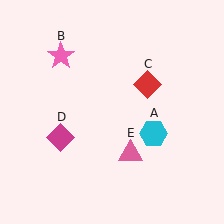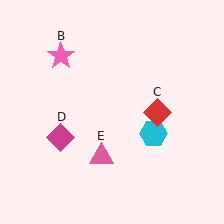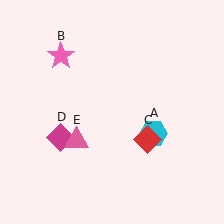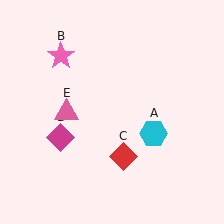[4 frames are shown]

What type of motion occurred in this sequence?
The red diamond (object C), pink triangle (object E) rotated clockwise around the center of the scene.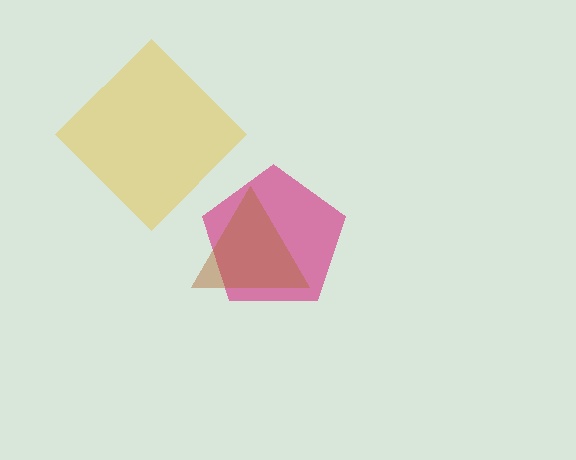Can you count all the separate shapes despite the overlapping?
Yes, there are 3 separate shapes.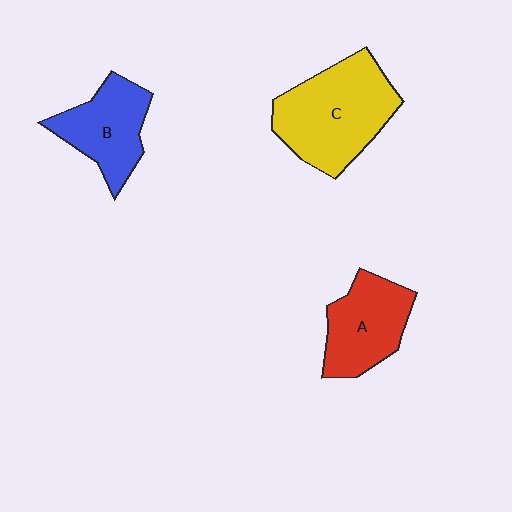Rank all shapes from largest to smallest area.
From largest to smallest: C (yellow), A (red), B (blue).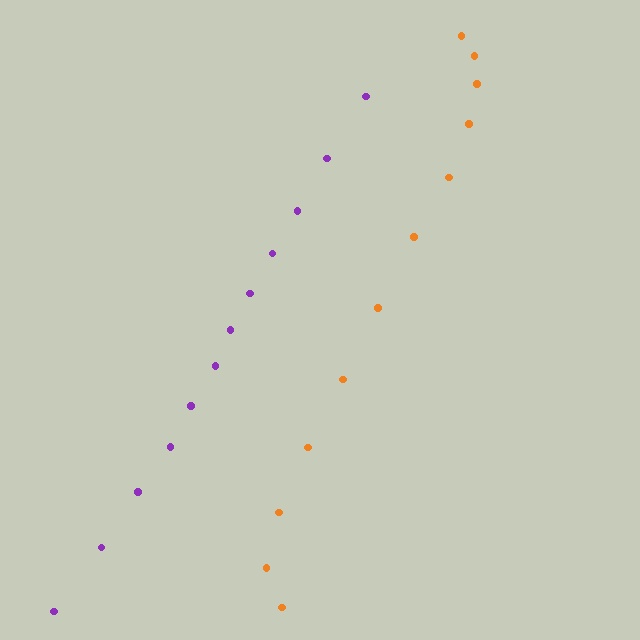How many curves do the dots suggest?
There are 2 distinct paths.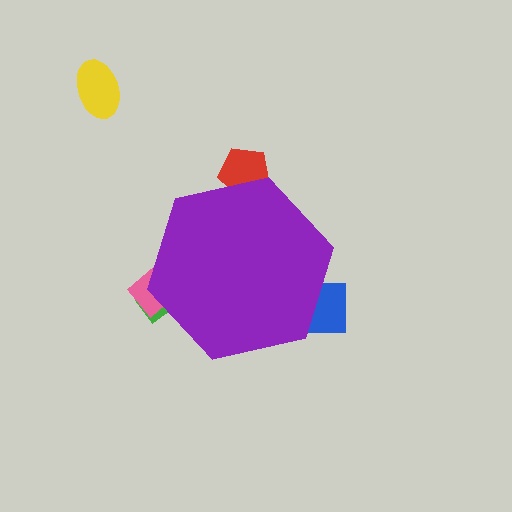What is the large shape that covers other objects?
A purple hexagon.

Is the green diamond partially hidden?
Yes, the green diamond is partially hidden behind the purple hexagon.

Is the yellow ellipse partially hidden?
No, the yellow ellipse is fully visible.